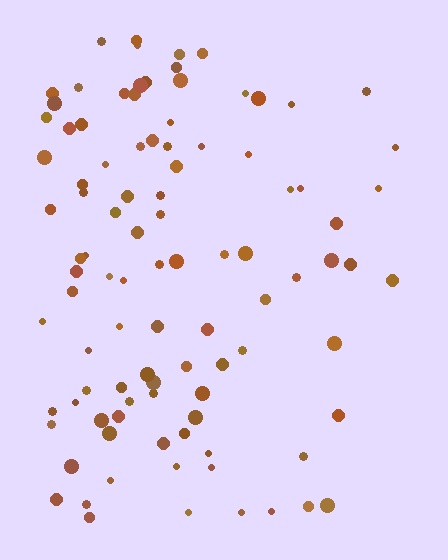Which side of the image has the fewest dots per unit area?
The right.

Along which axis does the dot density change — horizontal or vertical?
Horizontal.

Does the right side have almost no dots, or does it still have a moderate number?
Still a moderate number, just noticeably fewer than the left.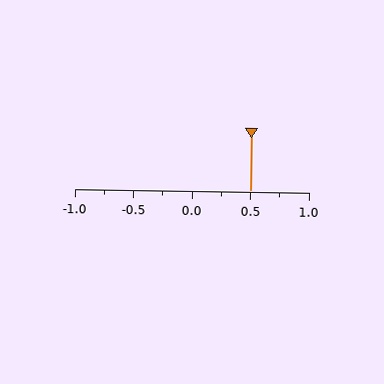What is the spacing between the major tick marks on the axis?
The major ticks are spaced 0.5 apart.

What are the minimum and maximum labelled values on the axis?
The axis runs from -1.0 to 1.0.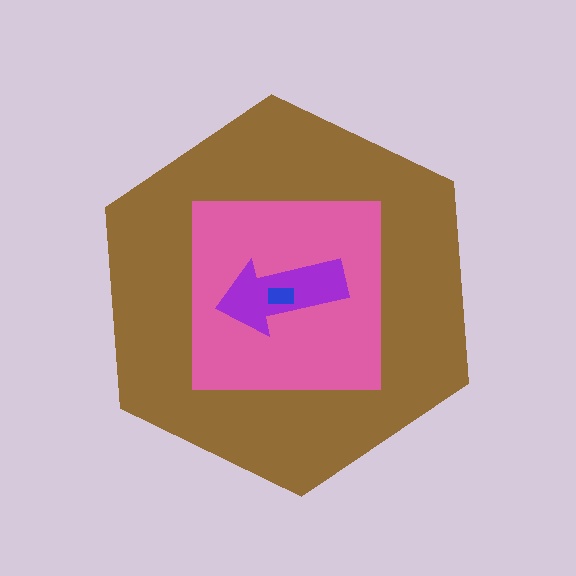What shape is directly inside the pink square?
The purple arrow.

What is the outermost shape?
The brown hexagon.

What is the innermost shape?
The blue rectangle.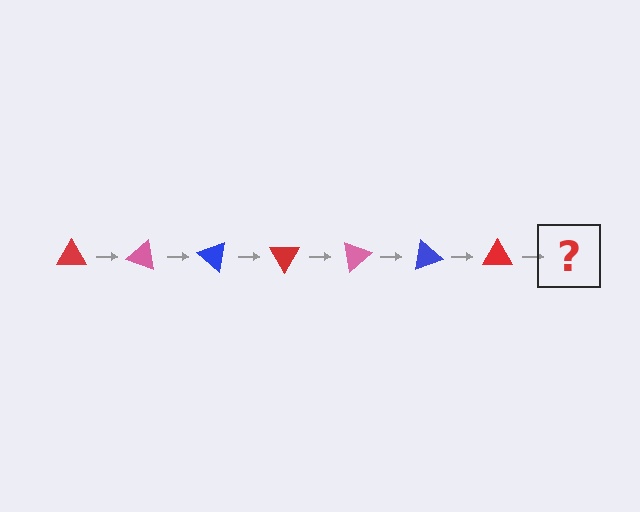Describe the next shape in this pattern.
It should be a pink triangle, rotated 140 degrees from the start.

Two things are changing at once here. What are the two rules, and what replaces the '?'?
The two rules are that it rotates 20 degrees each step and the color cycles through red, pink, and blue. The '?' should be a pink triangle, rotated 140 degrees from the start.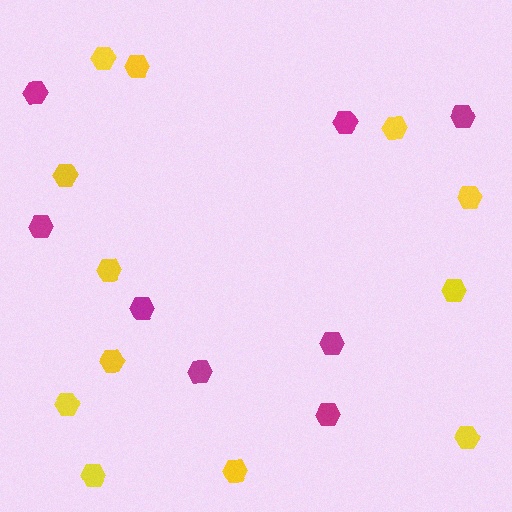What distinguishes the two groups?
There are 2 groups: one group of yellow hexagons (12) and one group of magenta hexagons (8).